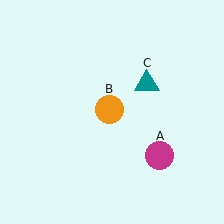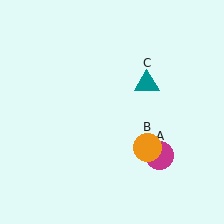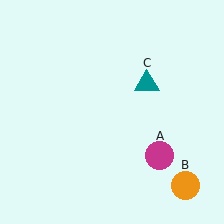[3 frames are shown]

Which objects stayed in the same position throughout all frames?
Magenta circle (object A) and teal triangle (object C) remained stationary.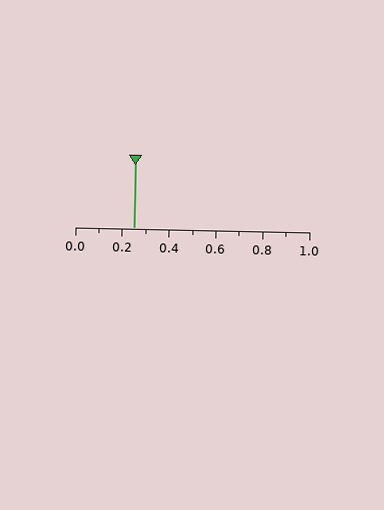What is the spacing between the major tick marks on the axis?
The major ticks are spaced 0.2 apart.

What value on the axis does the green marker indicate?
The marker indicates approximately 0.25.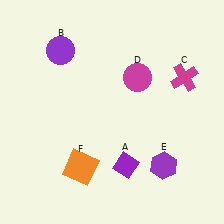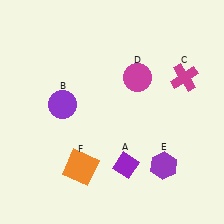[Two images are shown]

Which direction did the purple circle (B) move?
The purple circle (B) moved down.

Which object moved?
The purple circle (B) moved down.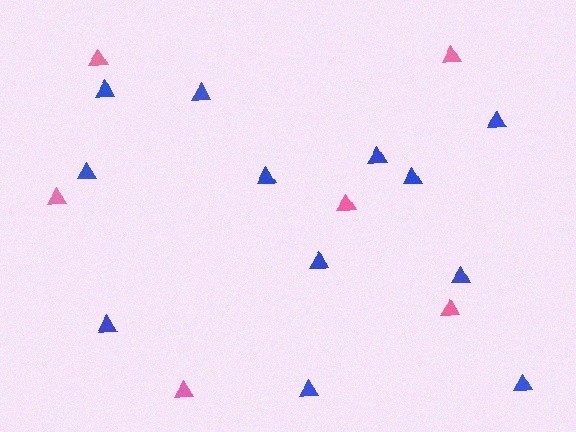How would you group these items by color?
There are 2 groups: one group of blue triangles (12) and one group of pink triangles (6).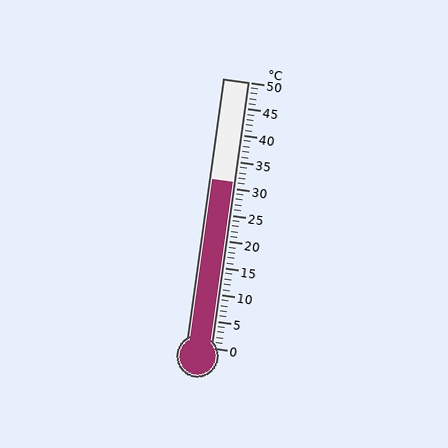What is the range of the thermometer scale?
The thermometer scale ranges from 0°C to 50°C.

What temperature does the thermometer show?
The thermometer shows approximately 31°C.